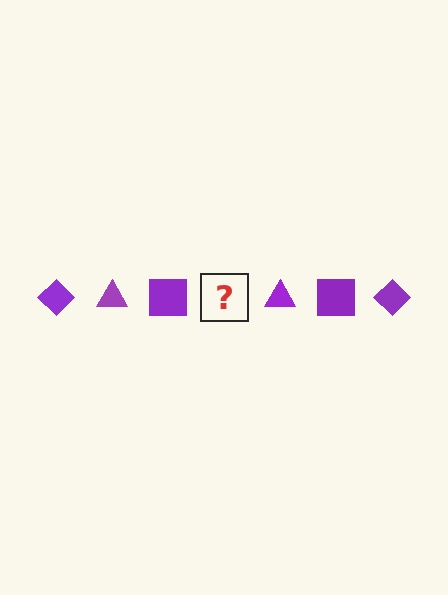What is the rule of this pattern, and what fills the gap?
The rule is that the pattern cycles through diamond, triangle, square shapes in purple. The gap should be filled with a purple diamond.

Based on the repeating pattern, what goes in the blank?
The blank should be a purple diamond.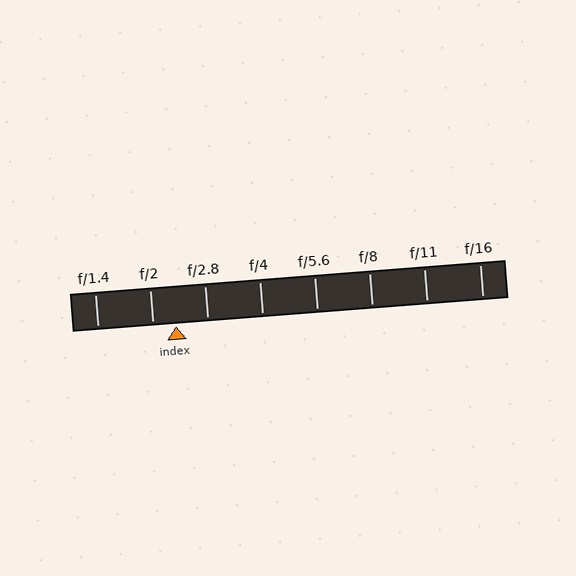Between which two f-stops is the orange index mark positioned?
The index mark is between f/2 and f/2.8.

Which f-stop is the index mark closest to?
The index mark is closest to f/2.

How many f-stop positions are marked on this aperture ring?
There are 8 f-stop positions marked.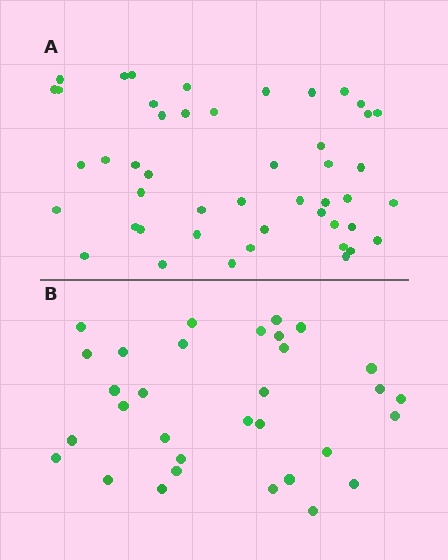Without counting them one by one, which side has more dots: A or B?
Region A (the top region) has more dots.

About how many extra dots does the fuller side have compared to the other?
Region A has approximately 15 more dots than region B.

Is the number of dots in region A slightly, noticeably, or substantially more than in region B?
Region A has substantially more. The ratio is roughly 1.5 to 1.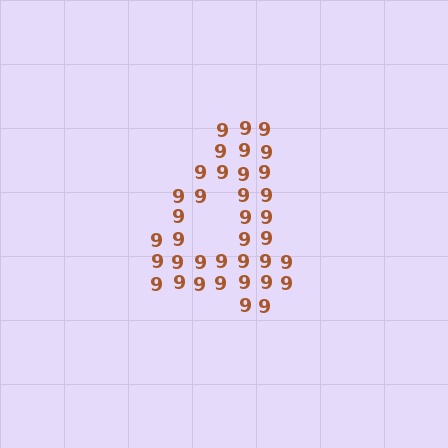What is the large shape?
The large shape is the digit 4.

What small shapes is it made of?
It is made of small digit 9's.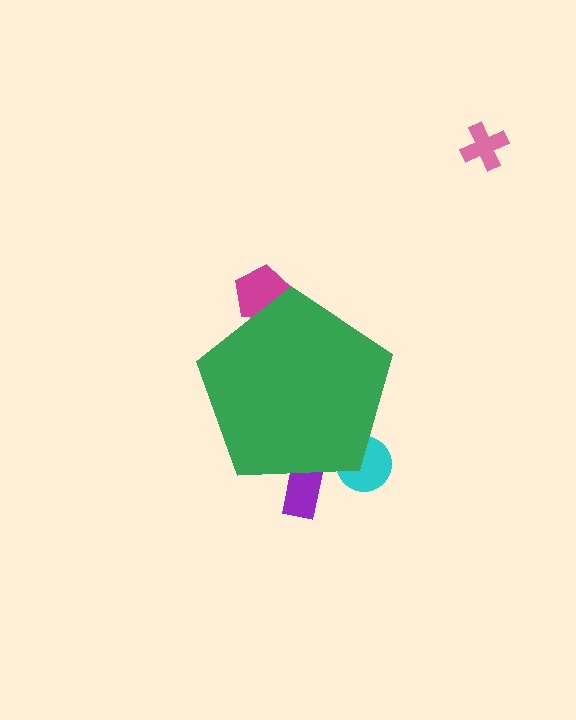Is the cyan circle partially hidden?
Yes, the cyan circle is partially hidden behind the green pentagon.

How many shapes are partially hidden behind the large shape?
3 shapes are partially hidden.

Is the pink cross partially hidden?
No, the pink cross is fully visible.